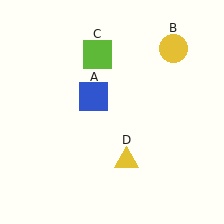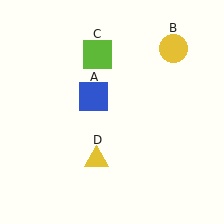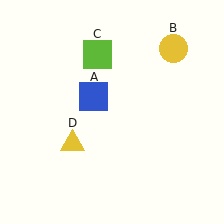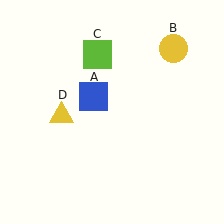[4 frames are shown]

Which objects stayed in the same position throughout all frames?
Blue square (object A) and yellow circle (object B) and lime square (object C) remained stationary.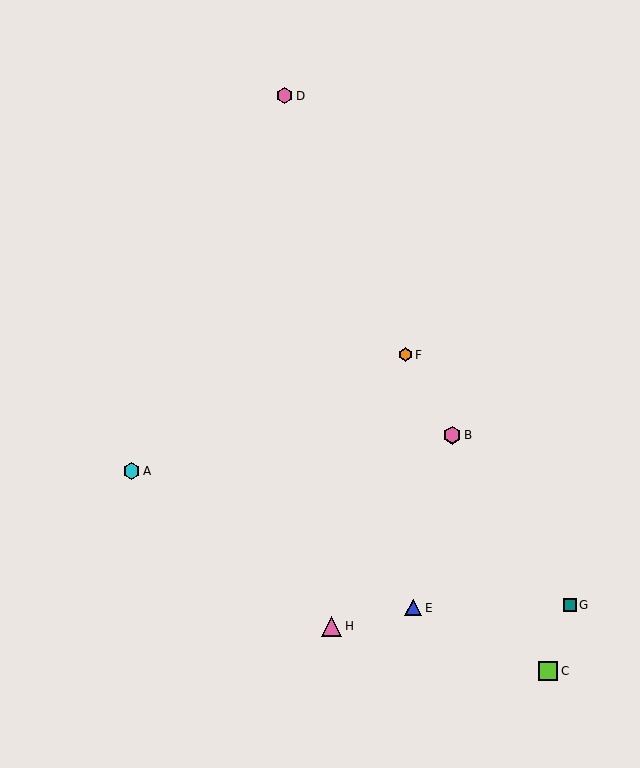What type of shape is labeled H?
Shape H is a pink triangle.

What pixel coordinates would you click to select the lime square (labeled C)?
Click at (548, 671) to select the lime square C.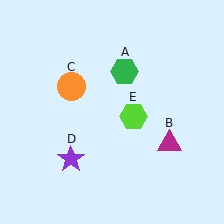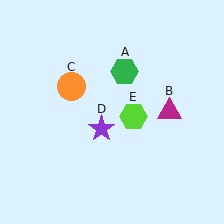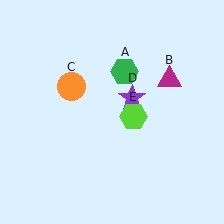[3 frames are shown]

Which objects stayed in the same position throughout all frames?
Green hexagon (object A) and orange circle (object C) and lime hexagon (object E) remained stationary.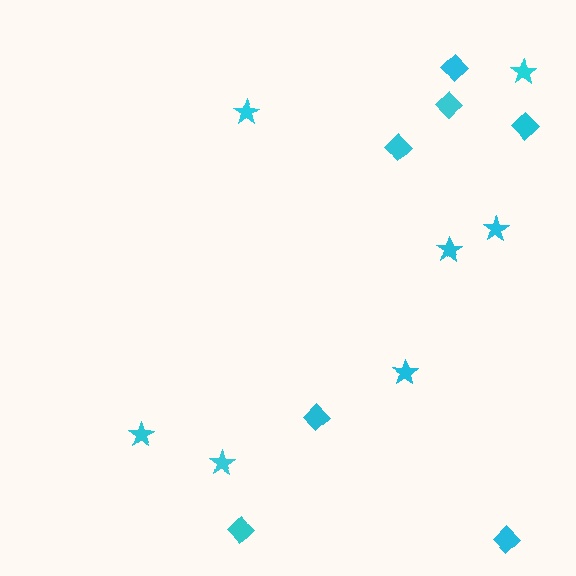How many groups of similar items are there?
There are 2 groups: one group of stars (7) and one group of diamonds (7).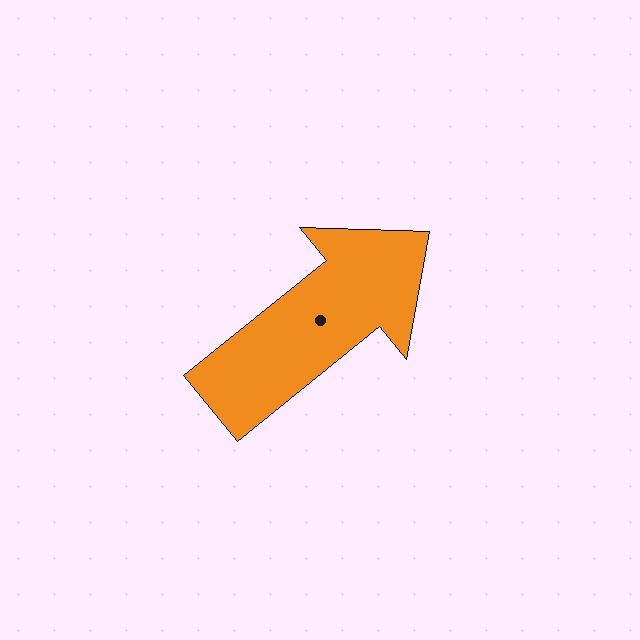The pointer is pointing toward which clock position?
Roughly 2 o'clock.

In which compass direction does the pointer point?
Northeast.